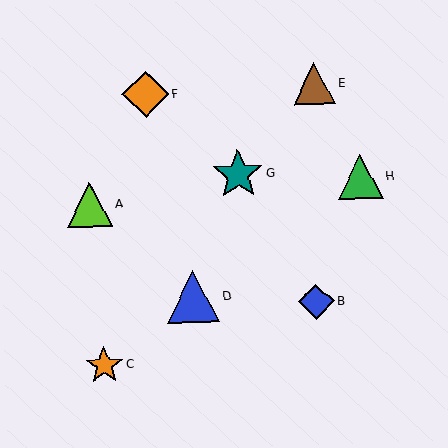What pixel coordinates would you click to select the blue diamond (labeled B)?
Click at (316, 302) to select the blue diamond B.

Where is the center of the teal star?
The center of the teal star is at (238, 174).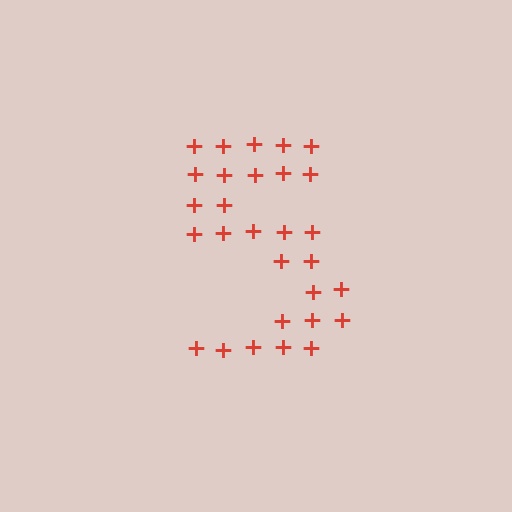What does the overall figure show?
The overall figure shows the digit 5.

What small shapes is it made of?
It is made of small plus signs.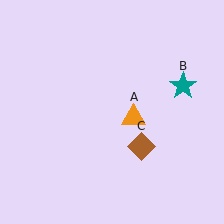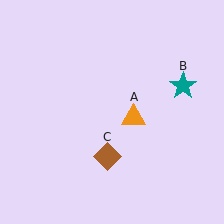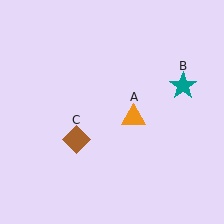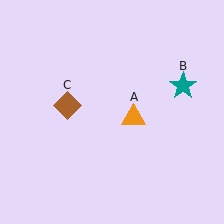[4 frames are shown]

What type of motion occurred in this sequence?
The brown diamond (object C) rotated clockwise around the center of the scene.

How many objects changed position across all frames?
1 object changed position: brown diamond (object C).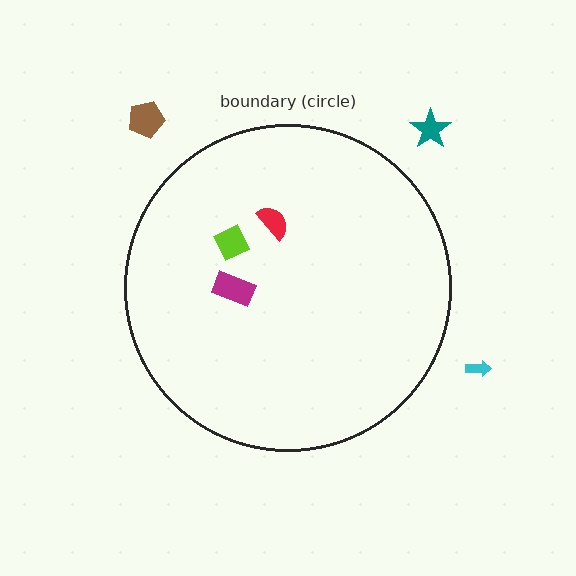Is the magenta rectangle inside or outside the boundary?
Inside.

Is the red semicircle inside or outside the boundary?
Inside.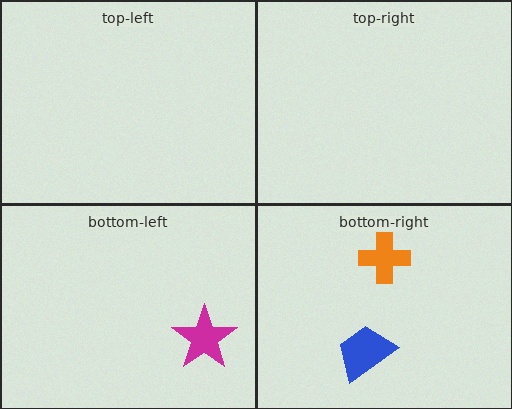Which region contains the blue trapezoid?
The bottom-right region.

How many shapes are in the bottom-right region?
2.